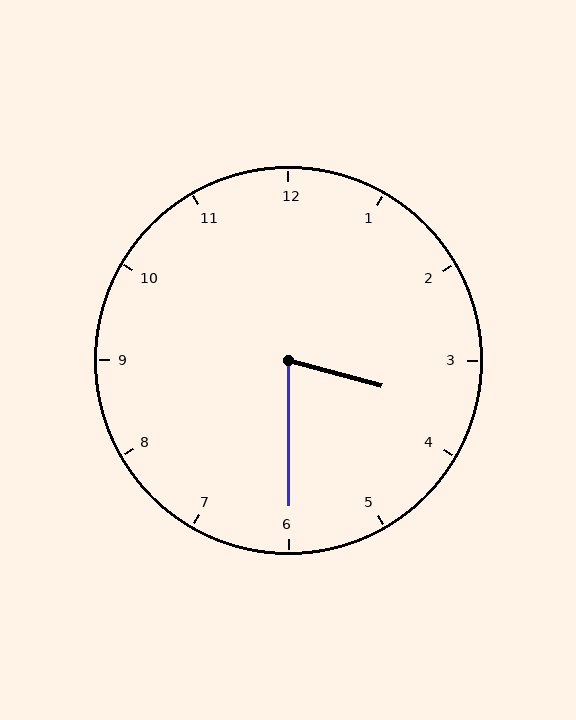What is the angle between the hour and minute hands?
Approximately 75 degrees.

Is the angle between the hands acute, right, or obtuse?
It is acute.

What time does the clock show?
3:30.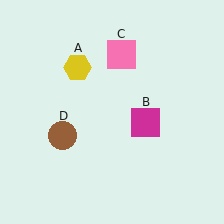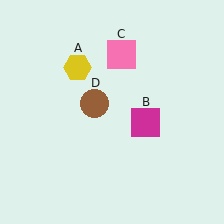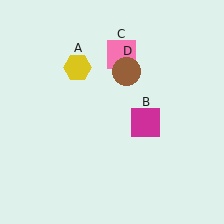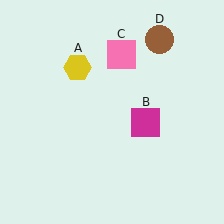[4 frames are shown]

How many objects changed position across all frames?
1 object changed position: brown circle (object D).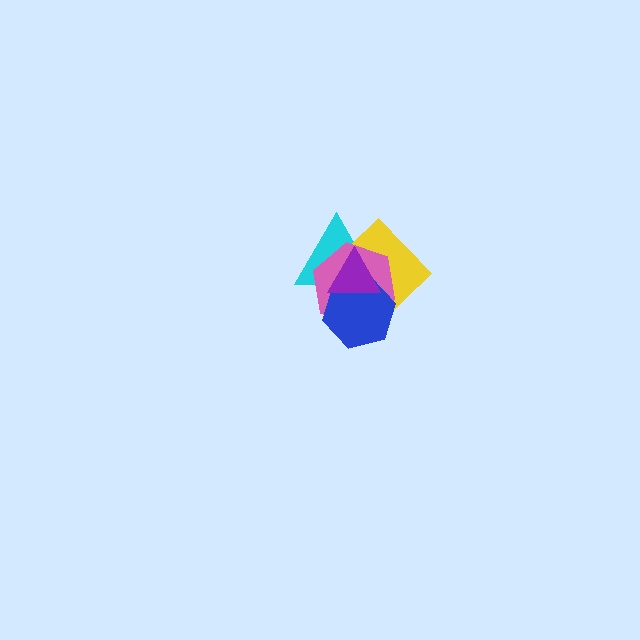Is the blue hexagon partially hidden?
Yes, it is partially covered by another shape.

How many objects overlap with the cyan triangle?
4 objects overlap with the cyan triangle.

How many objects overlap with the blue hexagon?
4 objects overlap with the blue hexagon.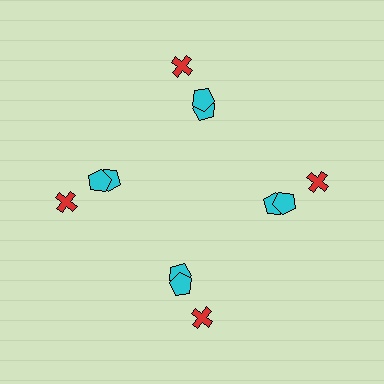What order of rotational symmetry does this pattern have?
This pattern has 4-fold rotational symmetry.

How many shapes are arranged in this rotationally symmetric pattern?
There are 12 shapes, arranged in 4 groups of 3.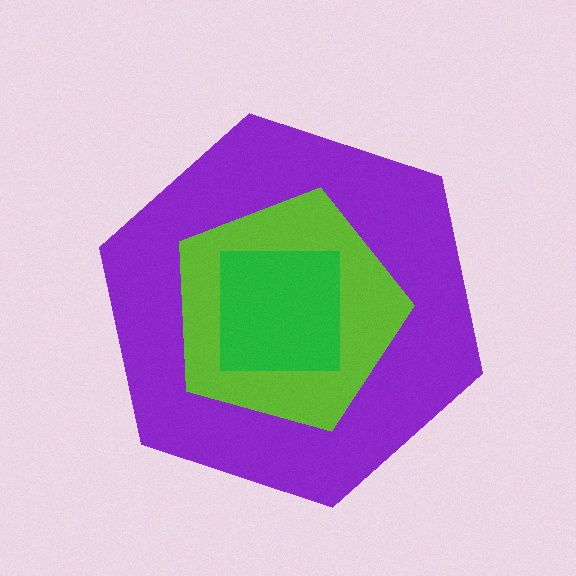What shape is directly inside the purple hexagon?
The lime pentagon.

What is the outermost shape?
The purple hexagon.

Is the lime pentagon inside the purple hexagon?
Yes.